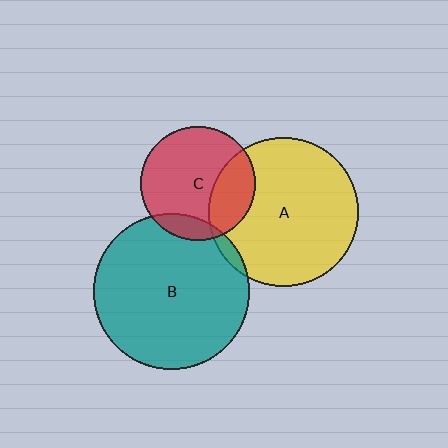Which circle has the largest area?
Circle B (teal).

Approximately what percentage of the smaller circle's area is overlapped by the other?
Approximately 10%.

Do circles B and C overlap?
Yes.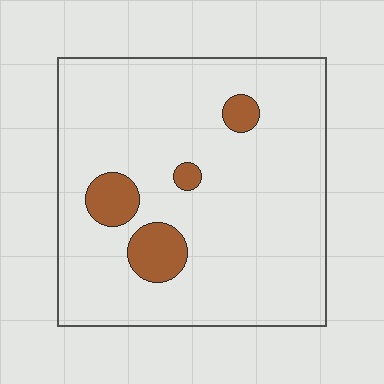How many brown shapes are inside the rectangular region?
4.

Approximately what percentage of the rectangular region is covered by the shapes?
Approximately 10%.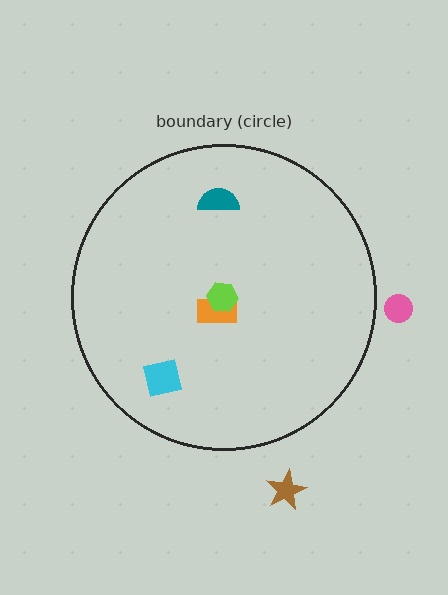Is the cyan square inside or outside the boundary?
Inside.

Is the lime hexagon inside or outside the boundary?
Inside.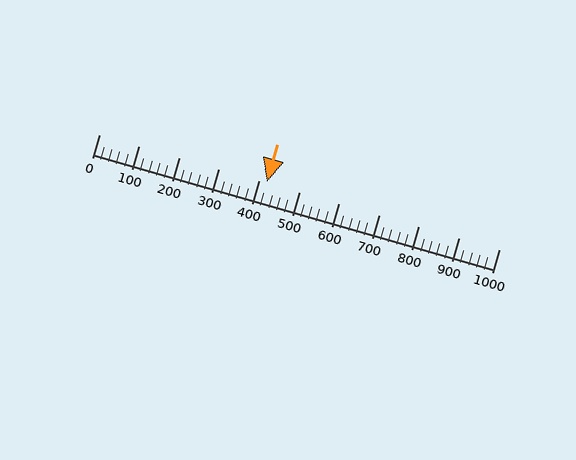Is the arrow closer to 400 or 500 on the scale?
The arrow is closer to 400.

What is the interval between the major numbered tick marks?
The major tick marks are spaced 100 units apart.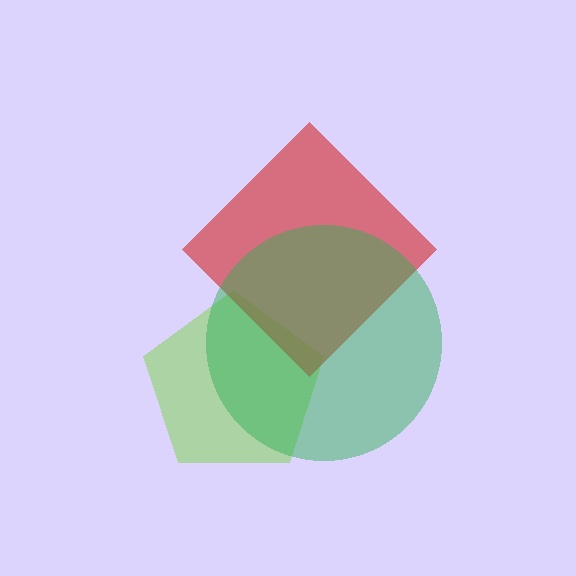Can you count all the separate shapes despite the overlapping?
Yes, there are 3 separate shapes.